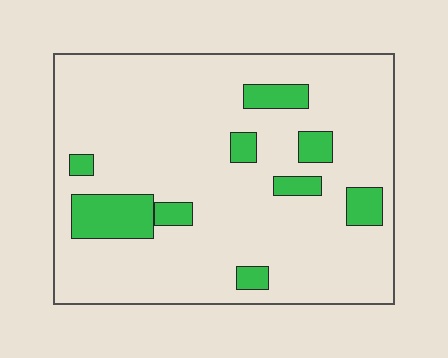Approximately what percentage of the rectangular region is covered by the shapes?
Approximately 15%.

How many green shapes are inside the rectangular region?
9.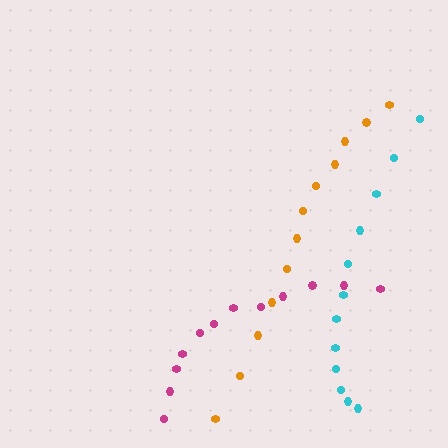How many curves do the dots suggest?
There are 3 distinct paths.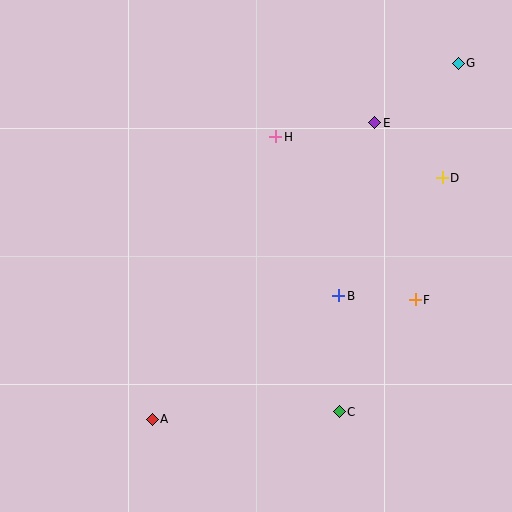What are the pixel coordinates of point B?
Point B is at (339, 296).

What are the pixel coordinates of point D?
Point D is at (442, 178).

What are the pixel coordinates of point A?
Point A is at (152, 419).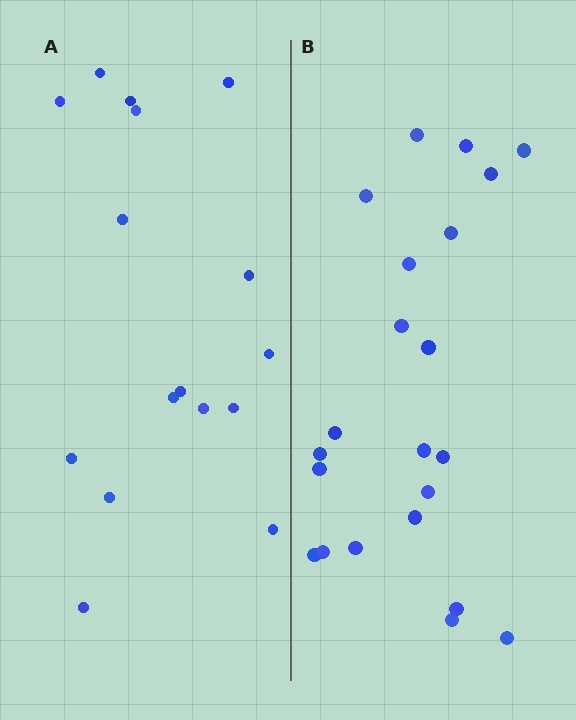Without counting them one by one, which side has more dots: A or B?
Region B (the right region) has more dots.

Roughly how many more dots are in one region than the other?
Region B has about 6 more dots than region A.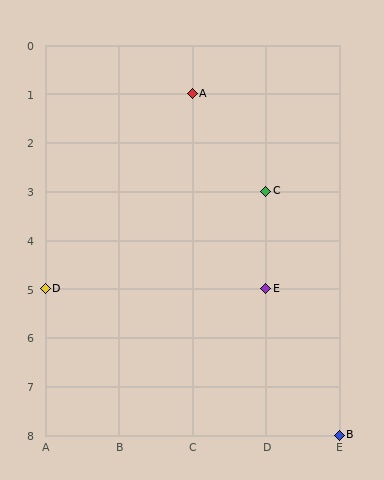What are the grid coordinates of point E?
Point E is at grid coordinates (D, 5).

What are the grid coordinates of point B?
Point B is at grid coordinates (E, 8).